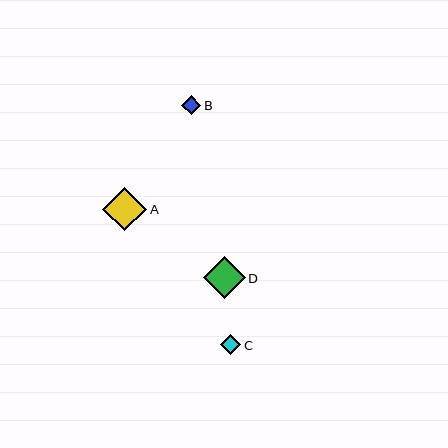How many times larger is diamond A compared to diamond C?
Diamond A is approximately 2.2 times the size of diamond C.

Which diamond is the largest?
Diamond A is the largest with a size of approximately 44 pixels.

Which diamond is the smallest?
Diamond B is the smallest with a size of approximately 19 pixels.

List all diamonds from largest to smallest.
From largest to smallest: A, D, C, B.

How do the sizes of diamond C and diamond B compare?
Diamond C and diamond B are approximately the same size.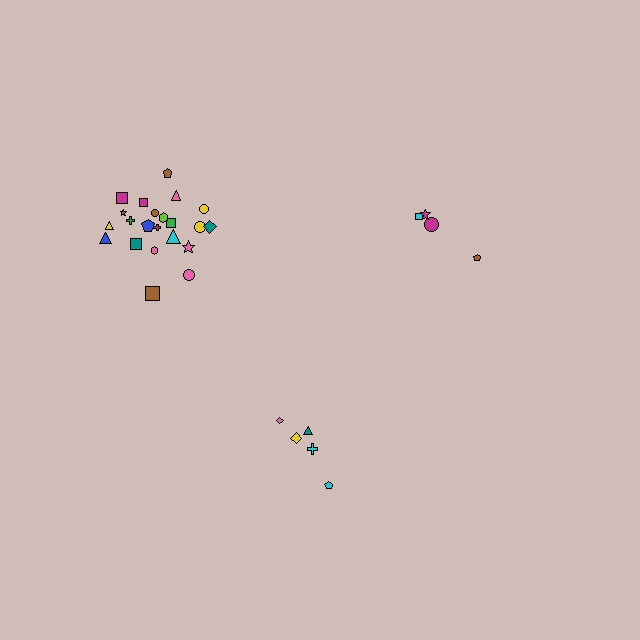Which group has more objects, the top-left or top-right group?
The top-left group.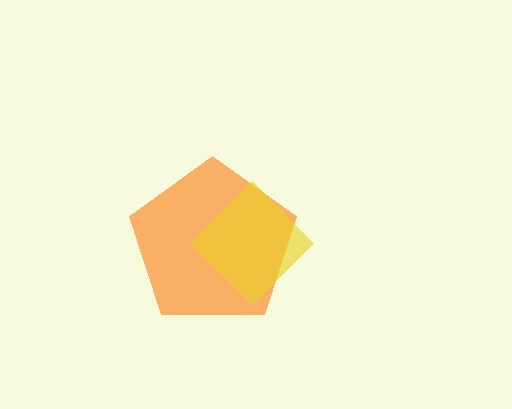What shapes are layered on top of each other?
The layered shapes are: an orange pentagon, a yellow diamond.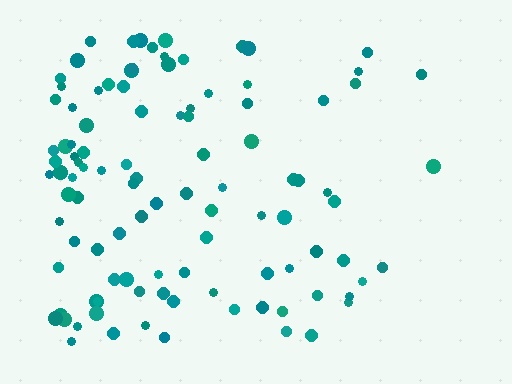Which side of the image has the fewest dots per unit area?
The right.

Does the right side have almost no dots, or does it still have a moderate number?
Still a moderate number, just noticeably fewer than the left.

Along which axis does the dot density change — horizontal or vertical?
Horizontal.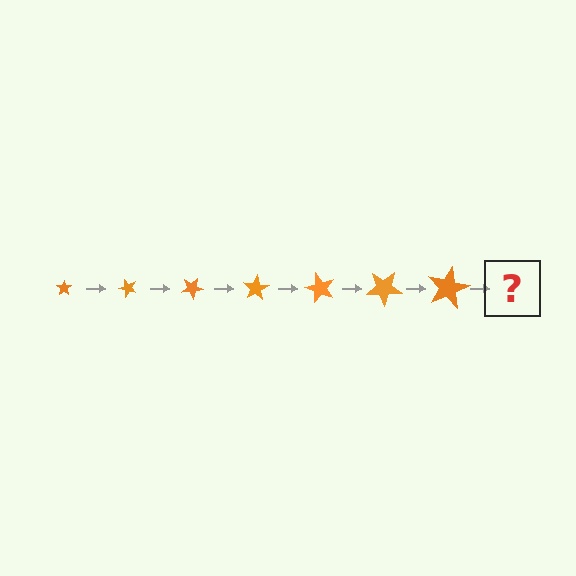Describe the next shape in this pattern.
It should be a star, larger than the previous one and rotated 350 degrees from the start.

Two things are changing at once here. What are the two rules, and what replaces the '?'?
The two rules are that the star grows larger each step and it rotates 50 degrees each step. The '?' should be a star, larger than the previous one and rotated 350 degrees from the start.